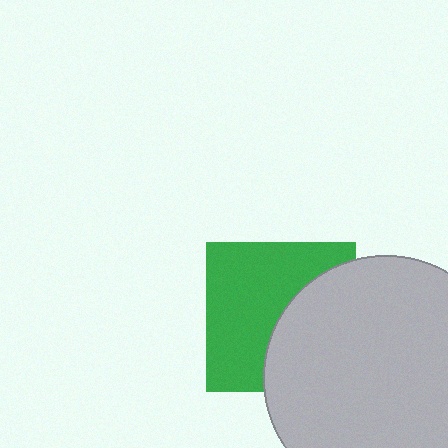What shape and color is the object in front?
The object in front is a light gray circle.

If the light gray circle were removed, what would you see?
You would see the complete green square.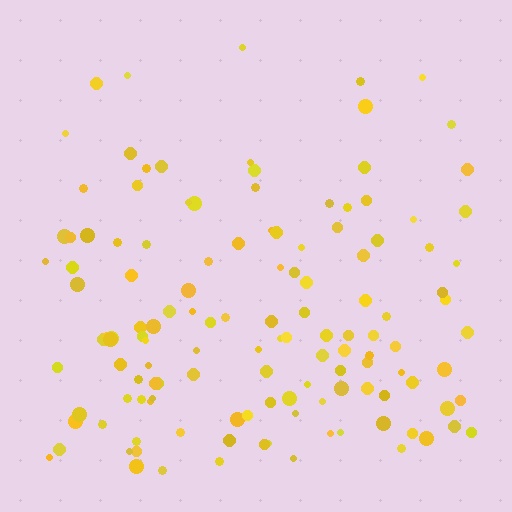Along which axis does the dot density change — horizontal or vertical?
Vertical.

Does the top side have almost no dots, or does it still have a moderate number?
Still a moderate number, just noticeably fewer than the bottom.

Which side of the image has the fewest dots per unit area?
The top.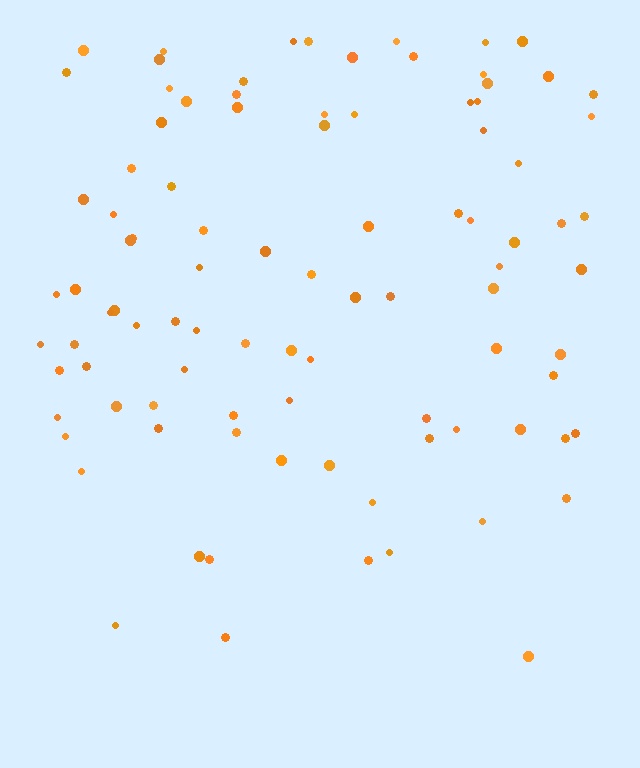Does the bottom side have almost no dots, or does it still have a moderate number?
Still a moderate number, just noticeably fewer than the top.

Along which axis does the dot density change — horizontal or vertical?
Vertical.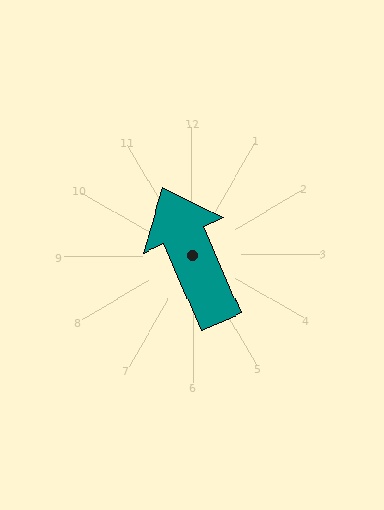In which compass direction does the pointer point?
Northwest.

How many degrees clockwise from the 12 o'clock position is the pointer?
Approximately 337 degrees.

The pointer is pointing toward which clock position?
Roughly 11 o'clock.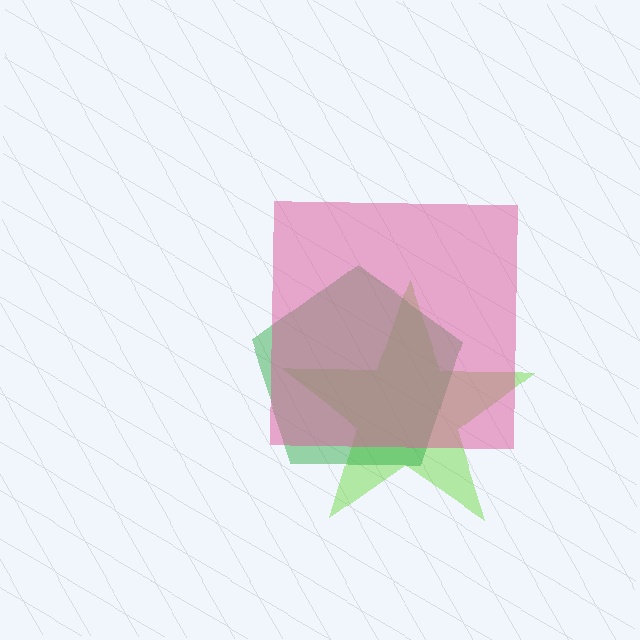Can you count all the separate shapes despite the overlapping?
Yes, there are 3 separate shapes.